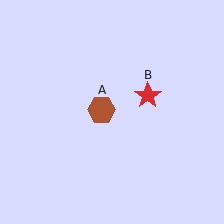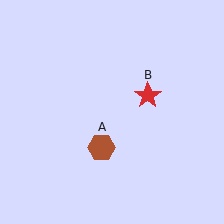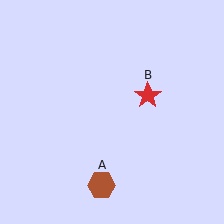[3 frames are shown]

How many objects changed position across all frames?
1 object changed position: brown hexagon (object A).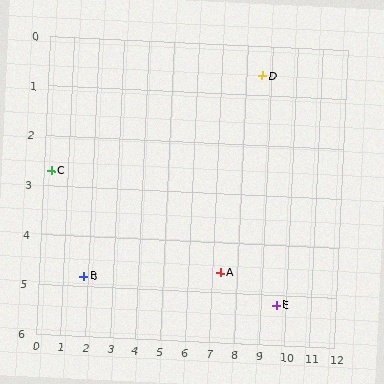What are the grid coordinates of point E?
Point E is at approximately (9.6, 5.2).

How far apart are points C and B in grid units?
Points C and B are about 2.6 grid units apart.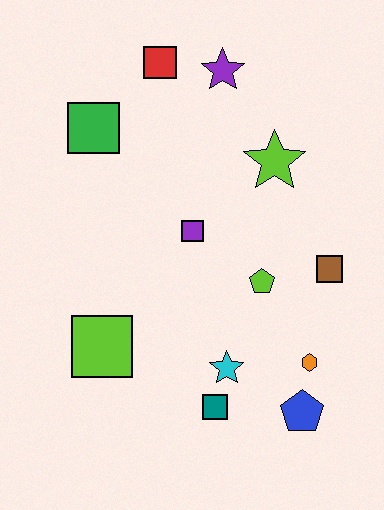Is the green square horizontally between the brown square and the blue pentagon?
No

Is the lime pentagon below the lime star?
Yes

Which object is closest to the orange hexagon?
The blue pentagon is closest to the orange hexagon.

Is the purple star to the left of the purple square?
No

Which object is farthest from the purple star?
The blue pentagon is farthest from the purple star.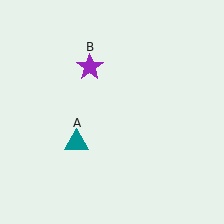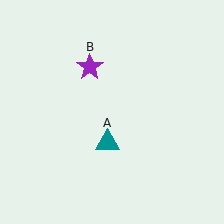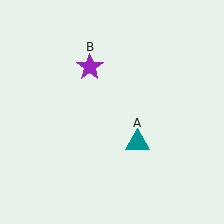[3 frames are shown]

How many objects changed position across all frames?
1 object changed position: teal triangle (object A).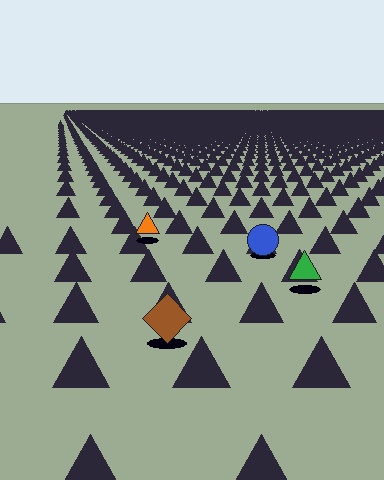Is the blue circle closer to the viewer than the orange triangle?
Yes. The blue circle is closer — you can tell from the texture gradient: the ground texture is coarser near it.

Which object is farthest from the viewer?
The orange triangle is farthest from the viewer. It appears smaller and the ground texture around it is denser.